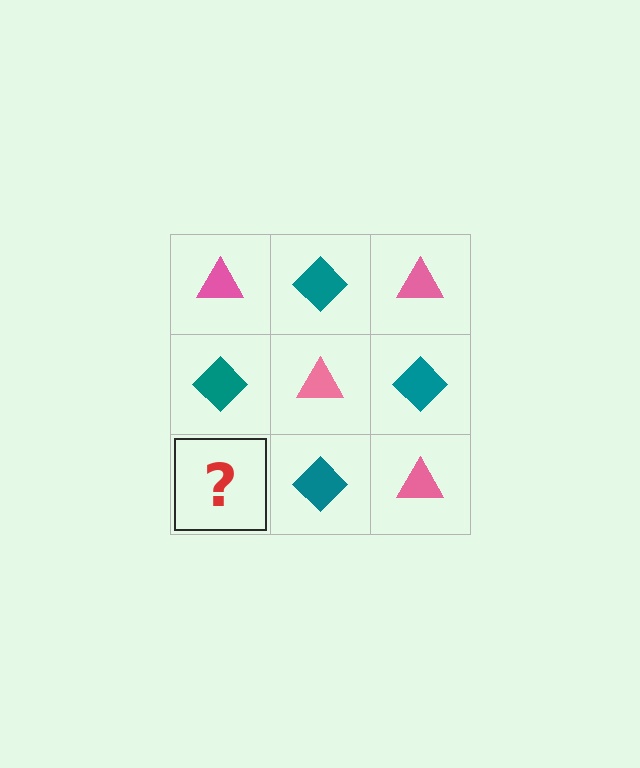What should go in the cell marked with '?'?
The missing cell should contain a pink triangle.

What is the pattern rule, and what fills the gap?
The rule is that it alternates pink triangle and teal diamond in a checkerboard pattern. The gap should be filled with a pink triangle.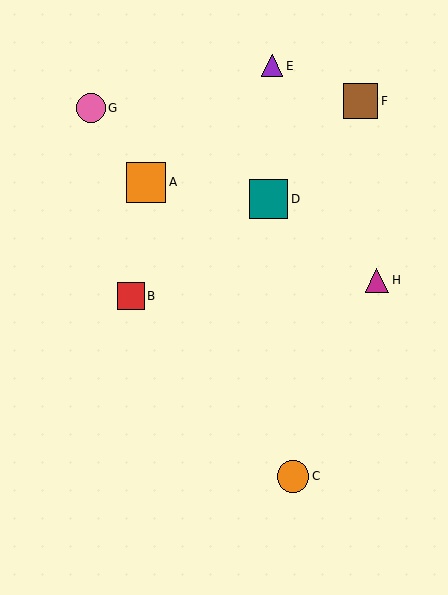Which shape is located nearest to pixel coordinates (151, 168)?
The orange square (labeled A) at (146, 182) is nearest to that location.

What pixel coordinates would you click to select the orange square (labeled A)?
Click at (146, 182) to select the orange square A.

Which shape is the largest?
The orange square (labeled A) is the largest.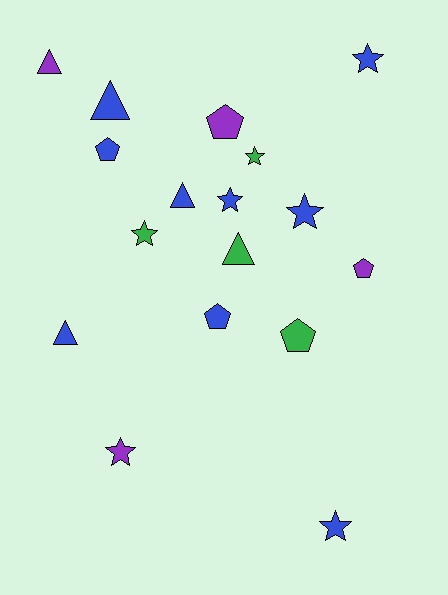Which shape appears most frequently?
Star, with 7 objects.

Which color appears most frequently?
Blue, with 9 objects.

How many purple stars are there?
There is 1 purple star.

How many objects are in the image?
There are 17 objects.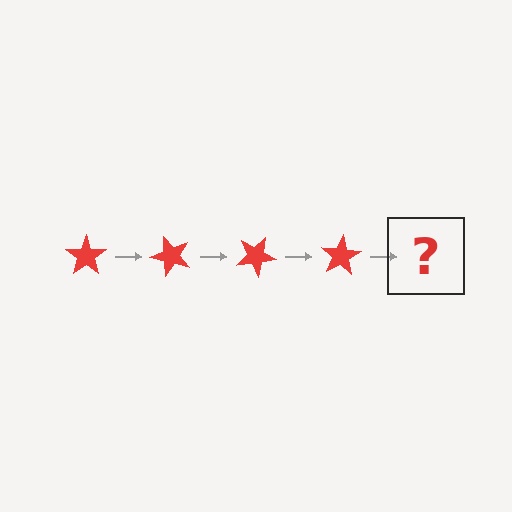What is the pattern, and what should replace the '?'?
The pattern is that the star rotates 50 degrees each step. The '?' should be a red star rotated 200 degrees.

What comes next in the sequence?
The next element should be a red star rotated 200 degrees.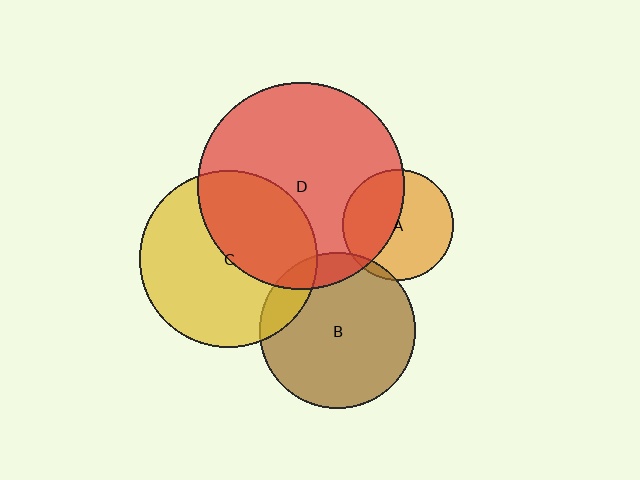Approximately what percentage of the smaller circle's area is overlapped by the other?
Approximately 40%.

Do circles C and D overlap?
Yes.